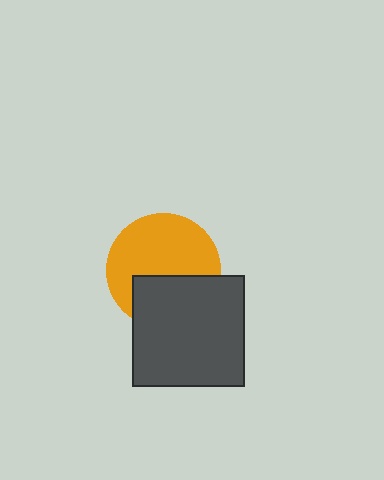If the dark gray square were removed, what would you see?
You would see the complete orange circle.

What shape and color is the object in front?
The object in front is a dark gray square.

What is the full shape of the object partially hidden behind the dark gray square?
The partially hidden object is an orange circle.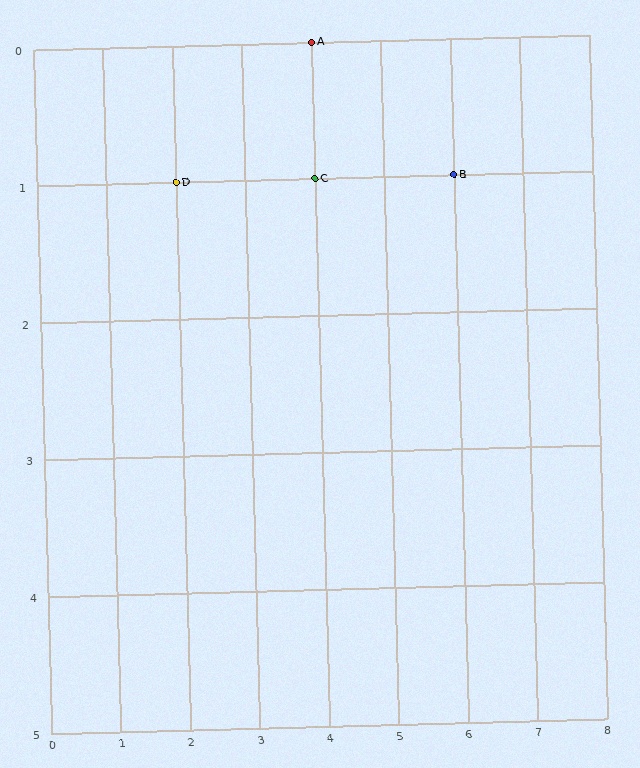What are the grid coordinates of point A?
Point A is at grid coordinates (4, 0).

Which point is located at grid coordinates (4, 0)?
Point A is at (4, 0).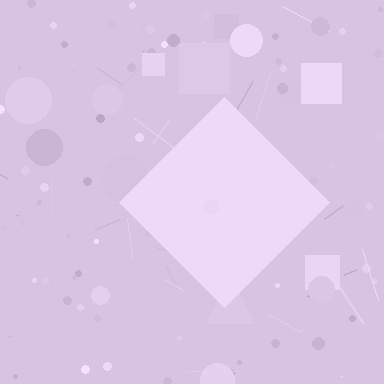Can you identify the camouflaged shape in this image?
The camouflaged shape is a diamond.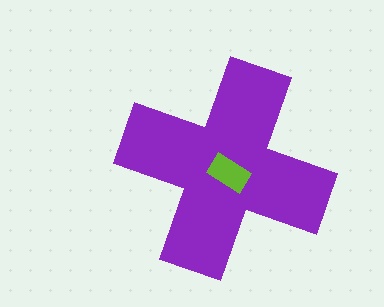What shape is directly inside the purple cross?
The lime rectangle.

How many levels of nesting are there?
2.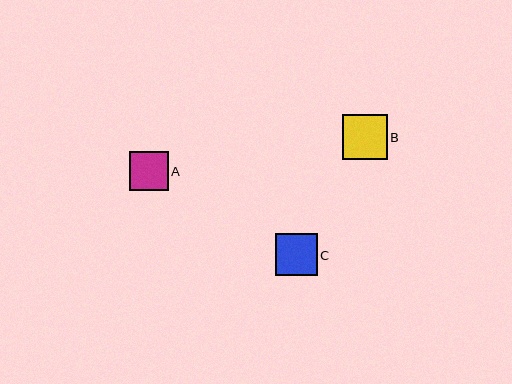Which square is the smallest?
Square A is the smallest with a size of approximately 39 pixels.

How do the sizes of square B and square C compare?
Square B and square C are approximately the same size.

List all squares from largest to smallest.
From largest to smallest: B, C, A.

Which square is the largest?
Square B is the largest with a size of approximately 45 pixels.